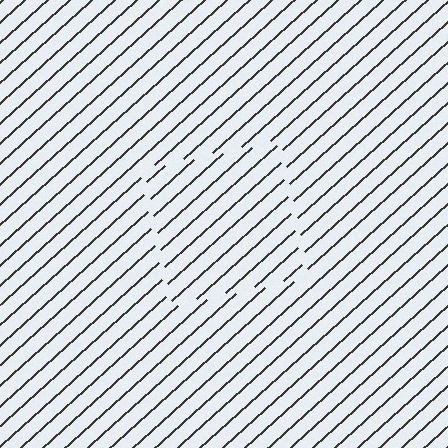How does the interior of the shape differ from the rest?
The interior of the shape contains the same grating, shifted by half a period — the contour is defined by the phase discontinuity where line-ends from the inner and outer gratings abut.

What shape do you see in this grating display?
An illusory square. The interior of the shape contains the same grating, shifted by half a period — the contour is defined by the phase discontinuity where line-ends from the inner and outer gratings abut.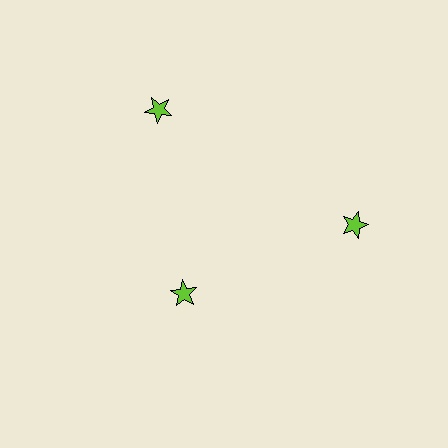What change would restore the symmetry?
The symmetry would be restored by moving it outward, back onto the ring so that all 3 stars sit at equal angles and equal distance from the center.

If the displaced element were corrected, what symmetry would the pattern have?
It would have 3-fold rotational symmetry — the pattern would map onto itself every 120 degrees.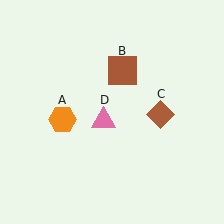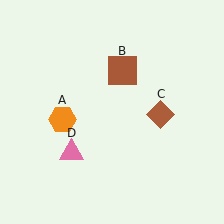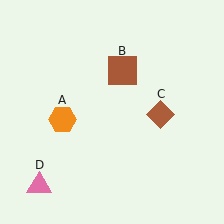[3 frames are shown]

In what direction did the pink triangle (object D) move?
The pink triangle (object D) moved down and to the left.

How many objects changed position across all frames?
1 object changed position: pink triangle (object D).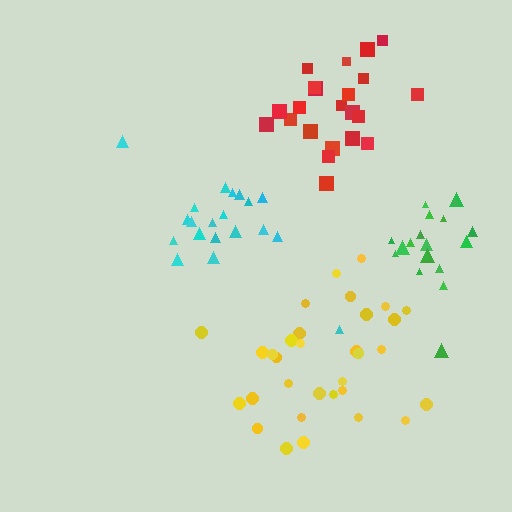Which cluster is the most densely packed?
Green.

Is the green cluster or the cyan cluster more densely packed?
Green.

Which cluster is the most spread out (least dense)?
Yellow.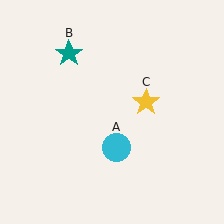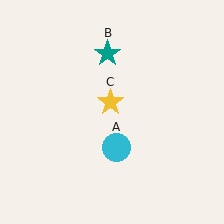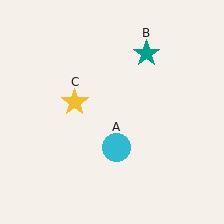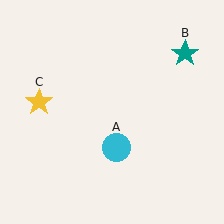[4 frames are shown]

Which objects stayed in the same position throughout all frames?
Cyan circle (object A) remained stationary.